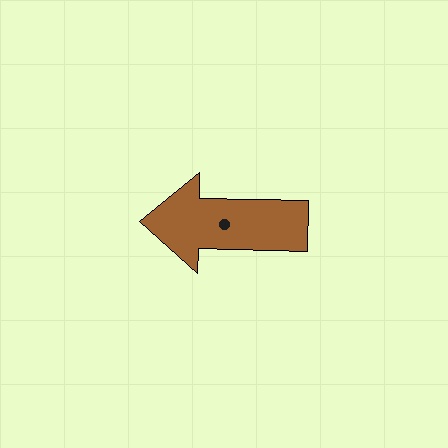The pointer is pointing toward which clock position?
Roughly 9 o'clock.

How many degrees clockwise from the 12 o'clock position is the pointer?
Approximately 271 degrees.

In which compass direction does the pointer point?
West.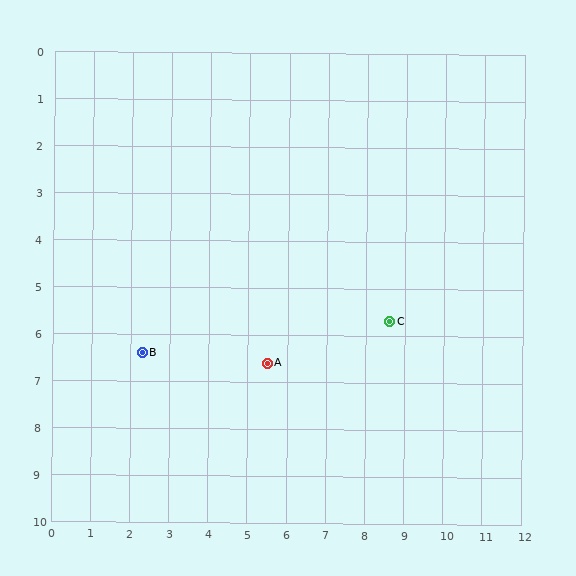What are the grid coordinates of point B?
Point B is at approximately (2.3, 6.4).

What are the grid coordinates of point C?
Point C is at approximately (8.6, 5.7).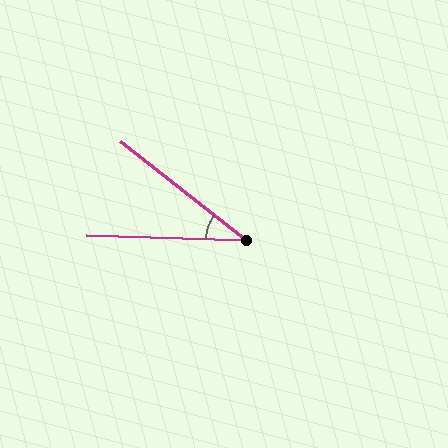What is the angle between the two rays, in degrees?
Approximately 36 degrees.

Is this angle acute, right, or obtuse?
It is acute.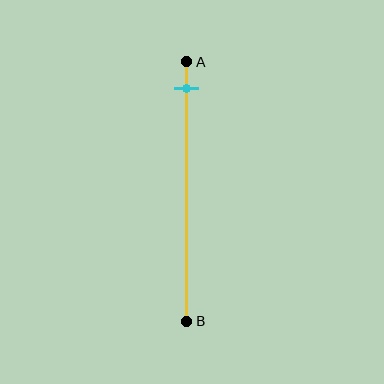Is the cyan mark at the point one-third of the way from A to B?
No, the mark is at about 10% from A, not at the 33% one-third point.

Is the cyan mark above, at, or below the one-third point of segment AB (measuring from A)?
The cyan mark is above the one-third point of segment AB.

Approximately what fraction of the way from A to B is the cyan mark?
The cyan mark is approximately 10% of the way from A to B.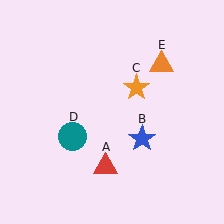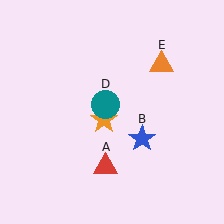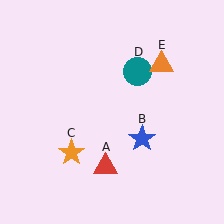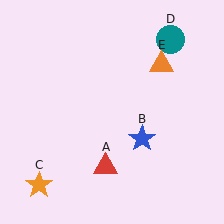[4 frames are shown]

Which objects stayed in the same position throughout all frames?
Red triangle (object A) and blue star (object B) and orange triangle (object E) remained stationary.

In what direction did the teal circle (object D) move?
The teal circle (object D) moved up and to the right.